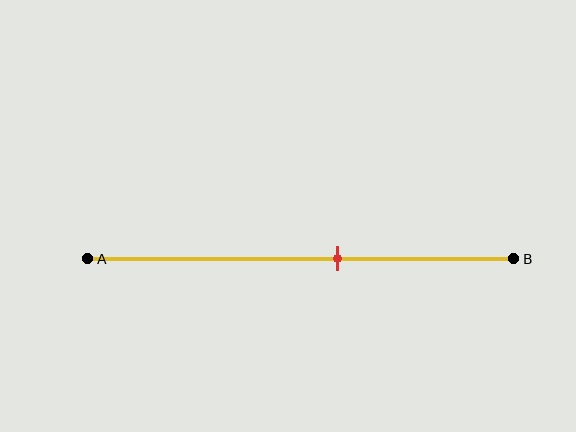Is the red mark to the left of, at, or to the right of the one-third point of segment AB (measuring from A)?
The red mark is to the right of the one-third point of segment AB.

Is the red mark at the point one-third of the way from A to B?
No, the mark is at about 60% from A, not at the 33% one-third point.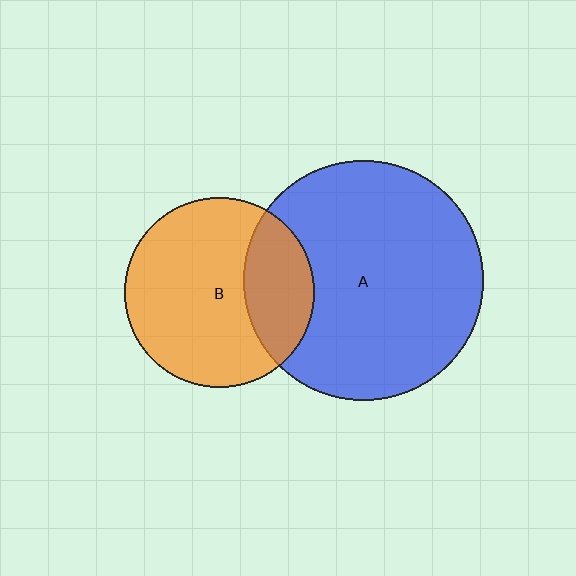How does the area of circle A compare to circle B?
Approximately 1.6 times.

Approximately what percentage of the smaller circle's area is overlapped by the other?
Approximately 25%.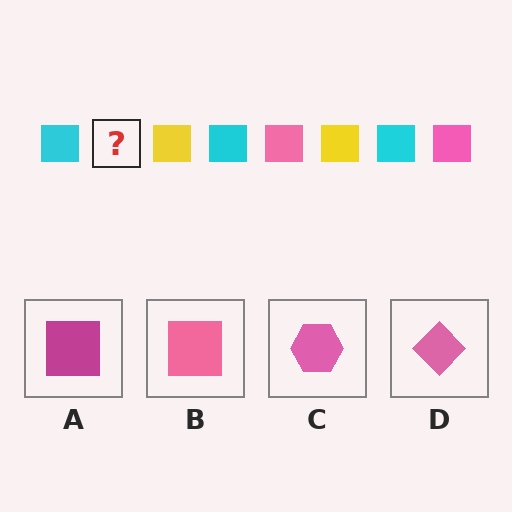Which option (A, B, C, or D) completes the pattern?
B.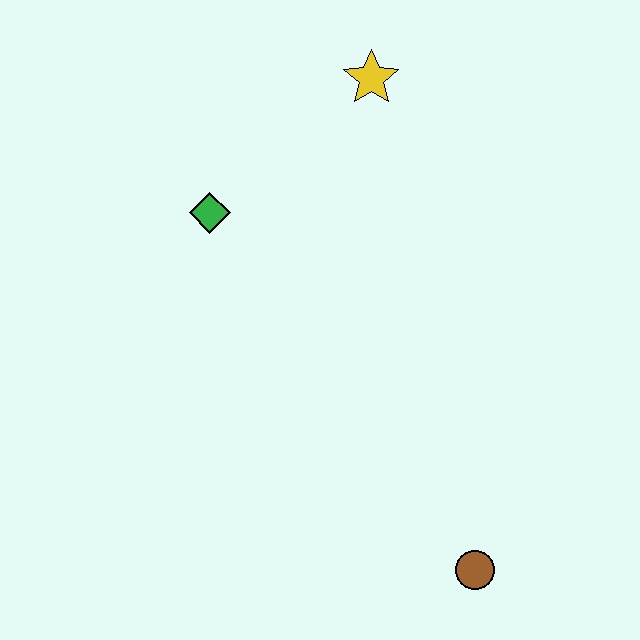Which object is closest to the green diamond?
The yellow star is closest to the green diamond.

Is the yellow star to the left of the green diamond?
No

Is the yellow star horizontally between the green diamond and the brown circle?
Yes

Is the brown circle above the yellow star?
No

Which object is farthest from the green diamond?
The brown circle is farthest from the green diamond.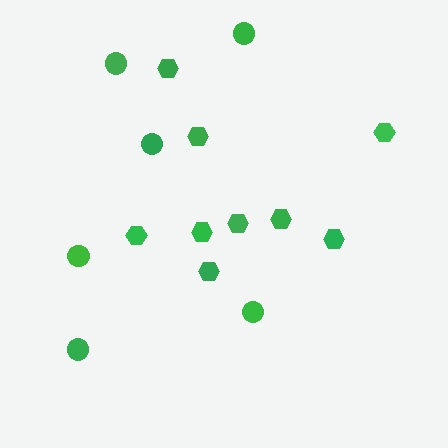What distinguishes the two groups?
There are 2 groups: one group of circles (6) and one group of hexagons (9).